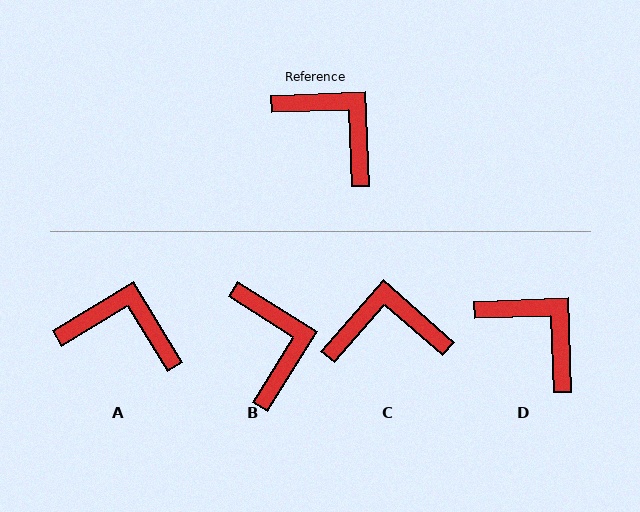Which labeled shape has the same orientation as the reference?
D.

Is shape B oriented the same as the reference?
No, it is off by about 34 degrees.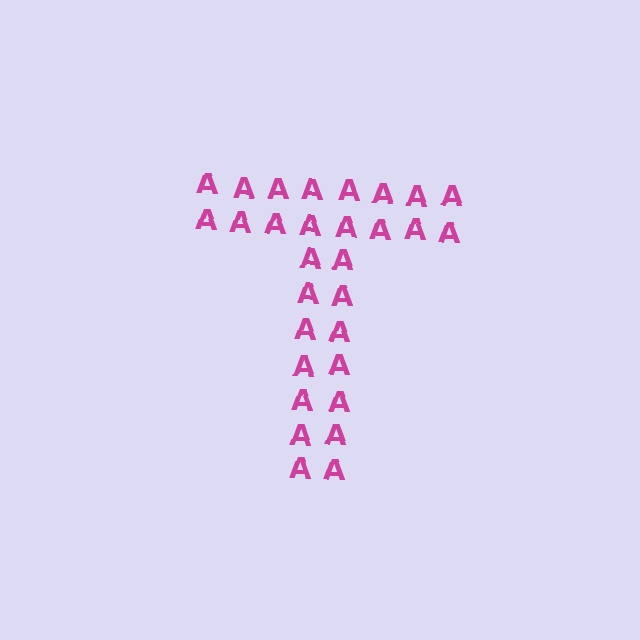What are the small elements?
The small elements are letter A's.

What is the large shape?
The large shape is the letter T.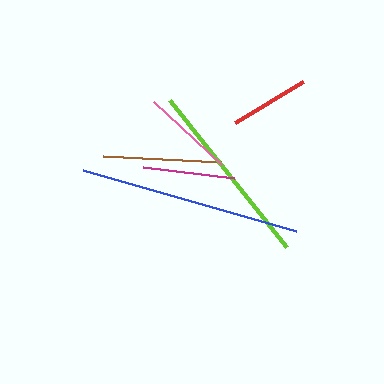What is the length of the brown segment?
The brown segment is approximately 118 pixels long.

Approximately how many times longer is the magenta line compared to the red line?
The magenta line is approximately 1.2 times the length of the red line.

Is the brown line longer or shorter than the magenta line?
The brown line is longer than the magenta line.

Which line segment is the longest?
The blue line is the longest at approximately 222 pixels.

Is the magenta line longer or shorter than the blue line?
The blue line is longer than the magenta line.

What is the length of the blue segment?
The blue segment is approximately 222 pixels long.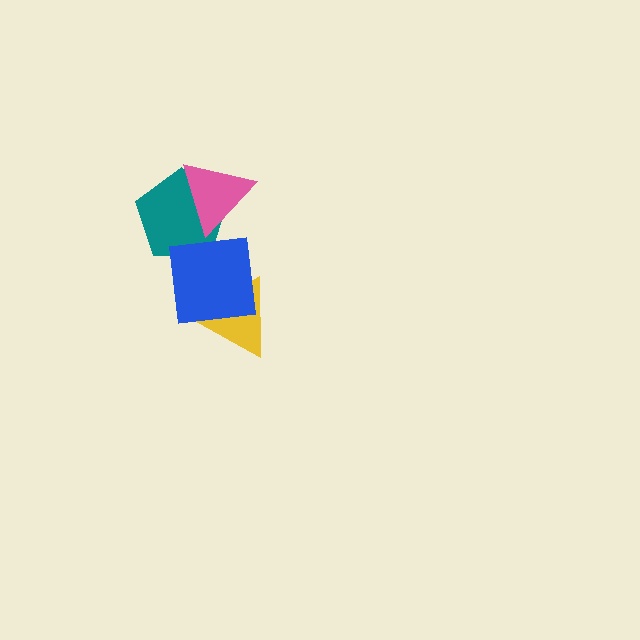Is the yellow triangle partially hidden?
Yes, it is partially covered by another shape.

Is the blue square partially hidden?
No, no other shape covers it.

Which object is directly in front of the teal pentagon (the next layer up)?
The blue square is directly in front of the teal pentagon.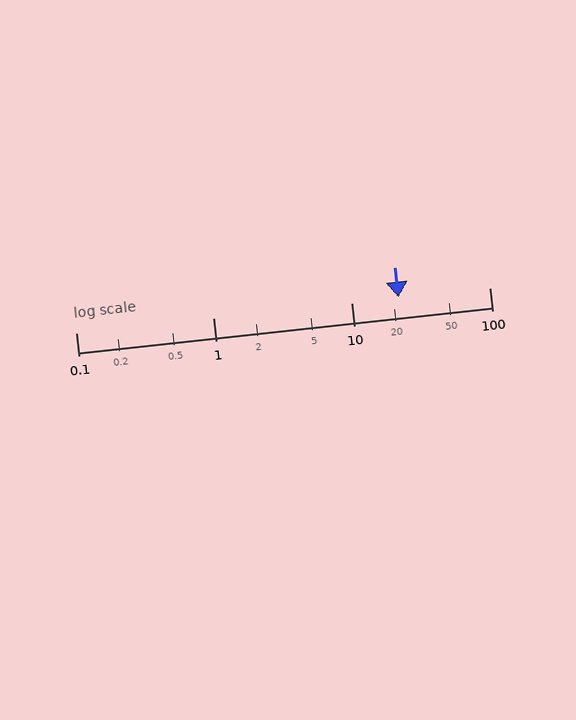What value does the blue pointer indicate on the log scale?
The pointer indicates approximately 22.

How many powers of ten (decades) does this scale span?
The scale spans 3 decades, from 0.1 to 100.